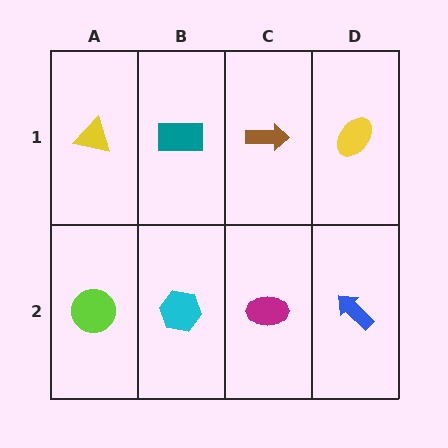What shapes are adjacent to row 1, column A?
A lime circle (row 2, column A), a teal rectangle (row 1, column B).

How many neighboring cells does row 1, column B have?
3.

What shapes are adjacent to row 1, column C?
A magenta ellipse (row 2, column C), a teal rectangle (row 1, column B), a yellow ellipse (row 1, column D).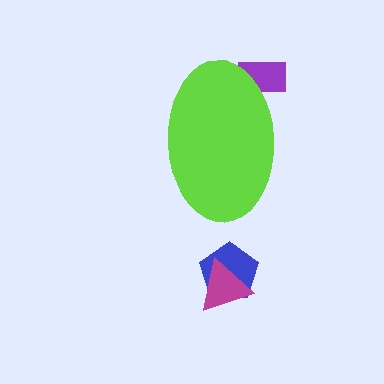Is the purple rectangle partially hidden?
Yes, the purple rectangle is partially hidden behind the lime ellipse.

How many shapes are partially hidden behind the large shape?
1 shape is partially hidden.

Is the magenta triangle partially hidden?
No, the magenta triangle is fully visible.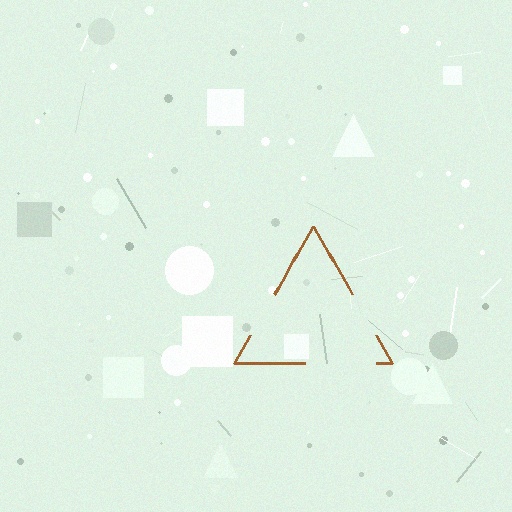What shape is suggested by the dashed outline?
The dashed outline suggests a triangle.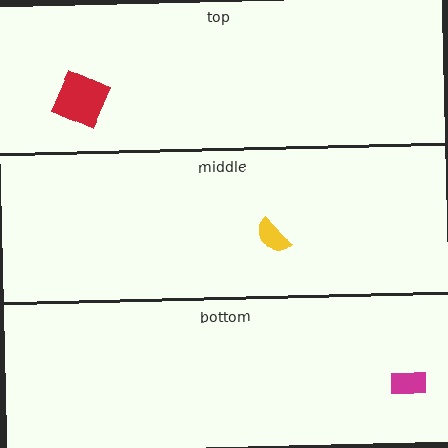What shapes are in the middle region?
The yellow semicircle.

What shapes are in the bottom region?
The magenta rectangle.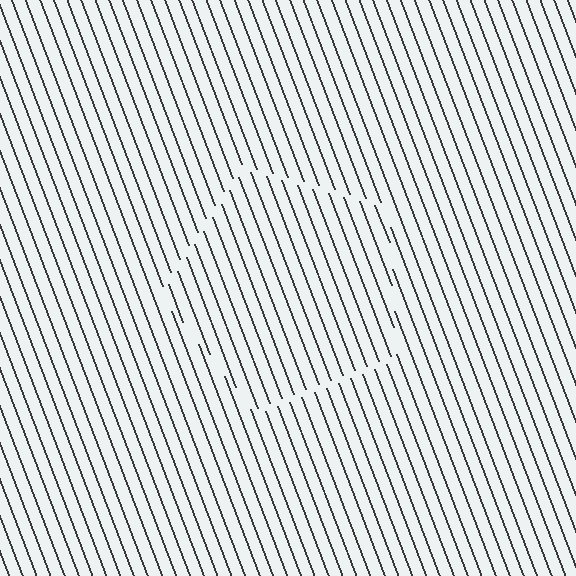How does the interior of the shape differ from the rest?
The interior of the shape contains the same grating, shifted by half a period — the contour is defined by the phase discontinuity where line-ends from the inner and outer gratings abut.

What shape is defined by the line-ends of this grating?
An illusory pentagon. The interior of the shape contains the same grating, shifted by half a period — the contour is defined by the phase discontinuity where line-ends from the inner and outer gratings abut.